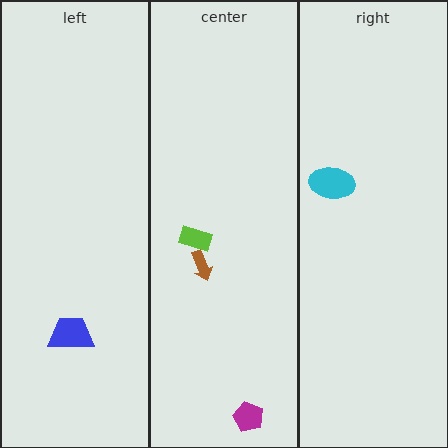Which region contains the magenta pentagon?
The center region.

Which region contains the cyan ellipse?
The right region.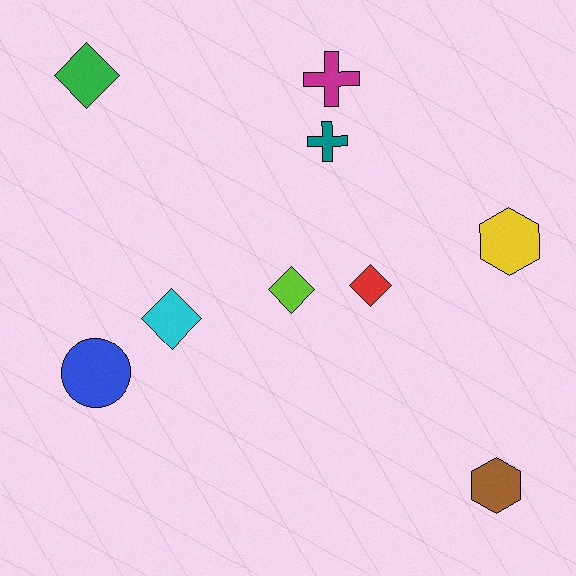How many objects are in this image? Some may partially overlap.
There are 9 objects.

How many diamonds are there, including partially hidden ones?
There are 4 diamonds.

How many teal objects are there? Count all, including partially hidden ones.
There is 1 teal object.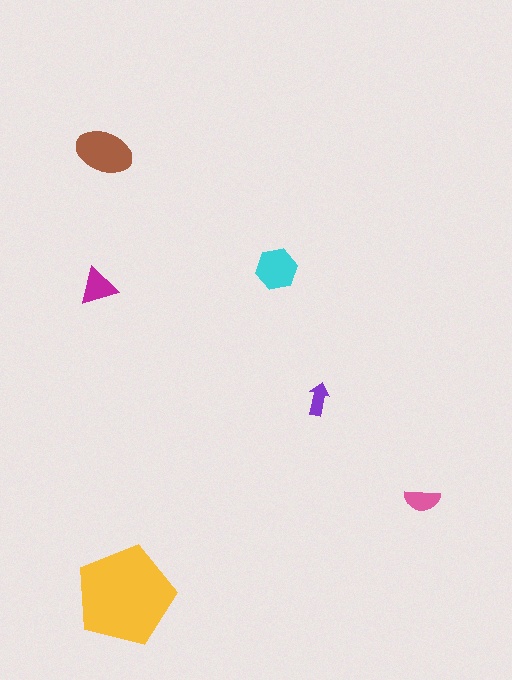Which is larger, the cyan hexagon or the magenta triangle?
The cyan hexagon.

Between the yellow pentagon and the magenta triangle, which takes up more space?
The yellow pentagon.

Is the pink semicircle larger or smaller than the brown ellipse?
Smaller.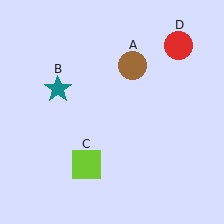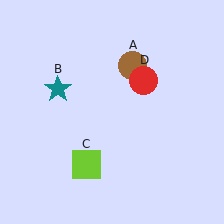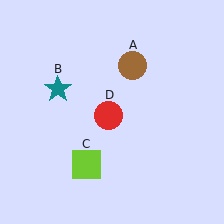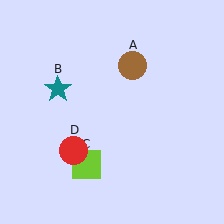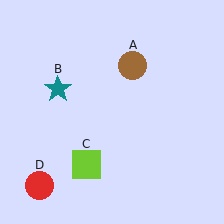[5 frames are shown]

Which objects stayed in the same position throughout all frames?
Brown circle (object A) and teal star (object B) and lime square (object C) remained stationary.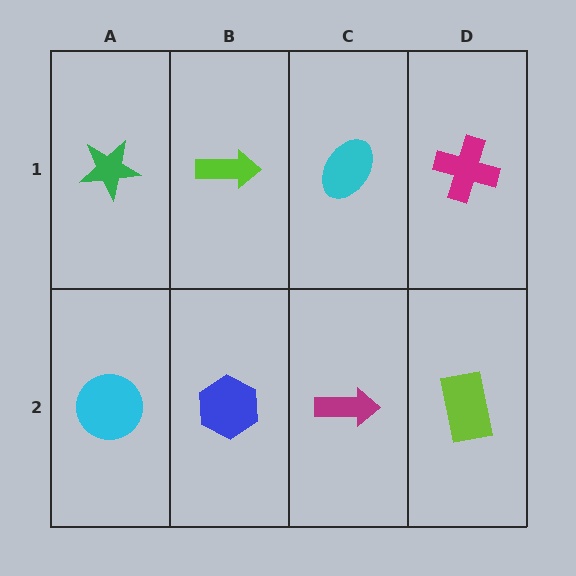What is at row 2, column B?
A blue hexagon.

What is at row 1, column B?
A lime arrow.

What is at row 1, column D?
A magenta cross.